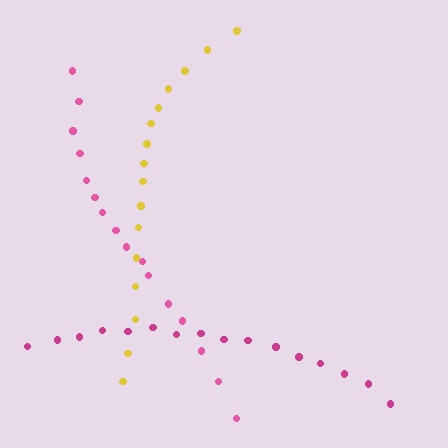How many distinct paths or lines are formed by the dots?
There are 3 distinct paths.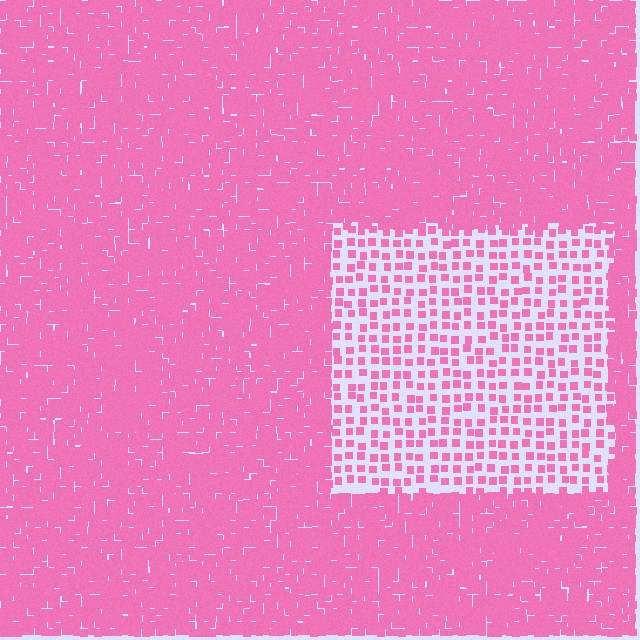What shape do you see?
I see a rectangle.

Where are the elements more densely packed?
The elements are more densely packed outside the rectangle boundary.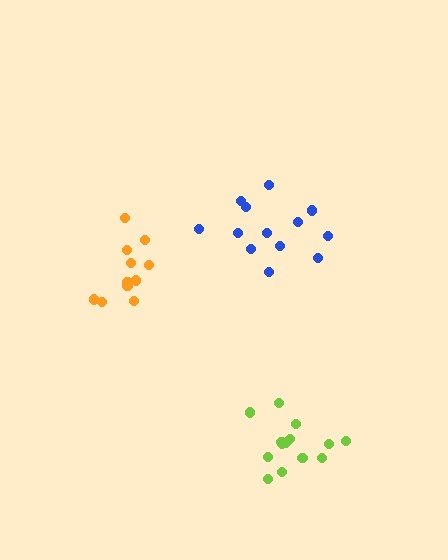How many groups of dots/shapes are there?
There are 3 groups.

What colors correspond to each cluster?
The clusters are colored: blue, lime, orange.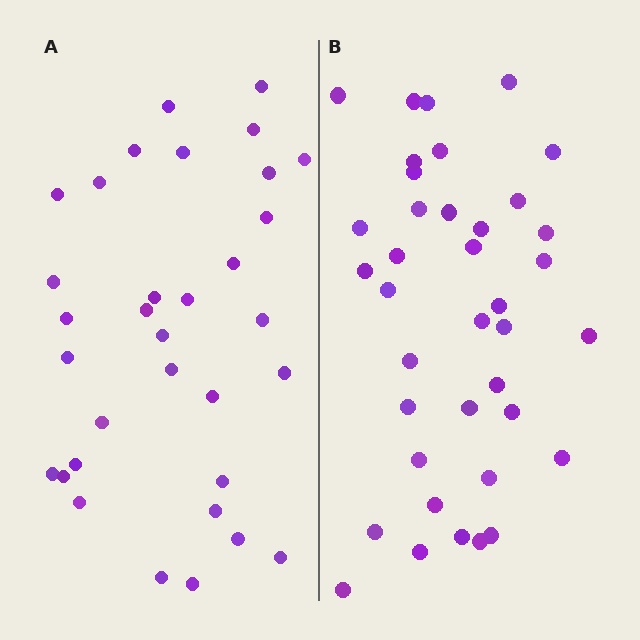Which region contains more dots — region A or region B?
Region B (the right region) has more dots.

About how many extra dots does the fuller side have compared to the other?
Region B has about 5 more dots than region A.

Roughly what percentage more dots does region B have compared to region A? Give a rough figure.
About 15% more.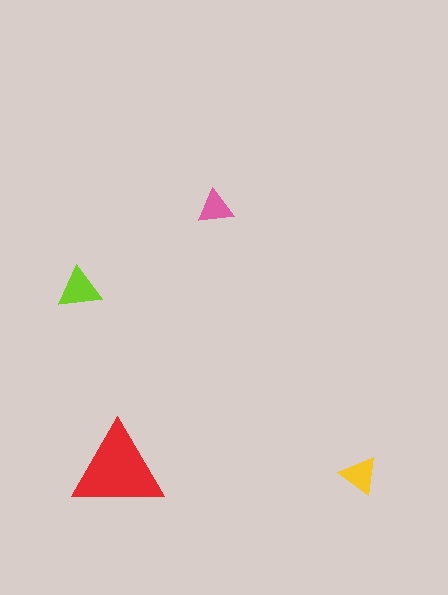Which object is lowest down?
The yellow triangle is bottommost.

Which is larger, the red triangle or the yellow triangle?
The red one.